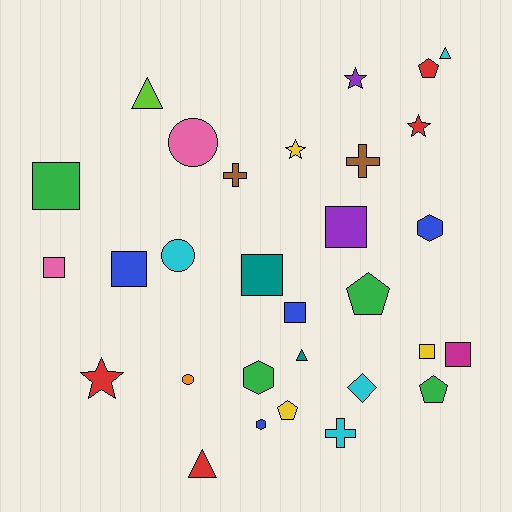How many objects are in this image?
There are 30 objects.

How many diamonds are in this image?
There is 1 diamond.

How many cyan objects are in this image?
There are 4 cyan objects.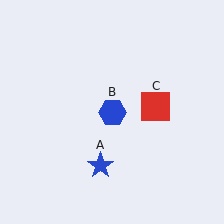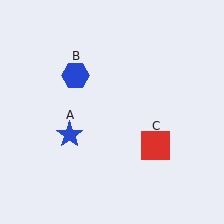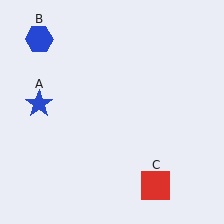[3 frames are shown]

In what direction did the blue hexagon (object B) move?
The blue hexagon (object B) moved up and to the left.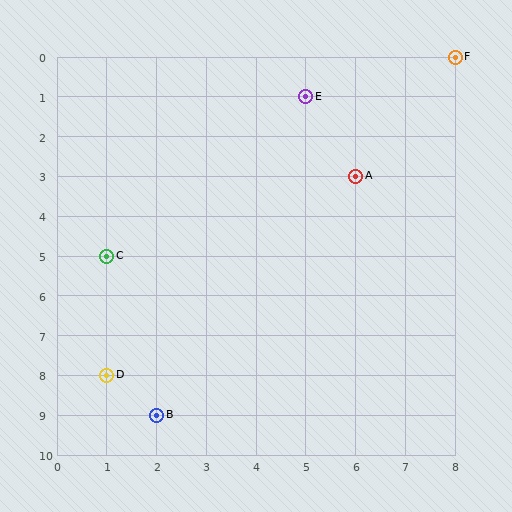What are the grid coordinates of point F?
Point F is at grid coordinates (8, 0).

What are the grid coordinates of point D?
Point D is at grid coordinates (1, 8).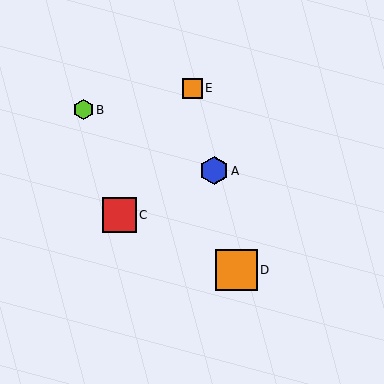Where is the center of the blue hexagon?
The center of the blue hexagon is at (214, 171).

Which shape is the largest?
The orange square (labeled D) is the largest.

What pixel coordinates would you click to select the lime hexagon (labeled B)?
Click at (83, 110) to select the lime hexagon B.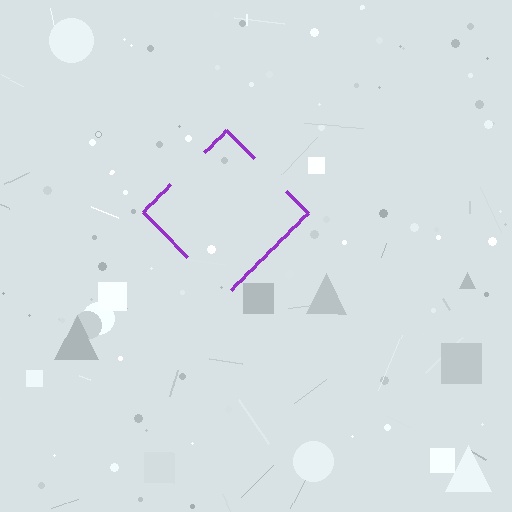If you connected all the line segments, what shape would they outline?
They would outline a diamond.